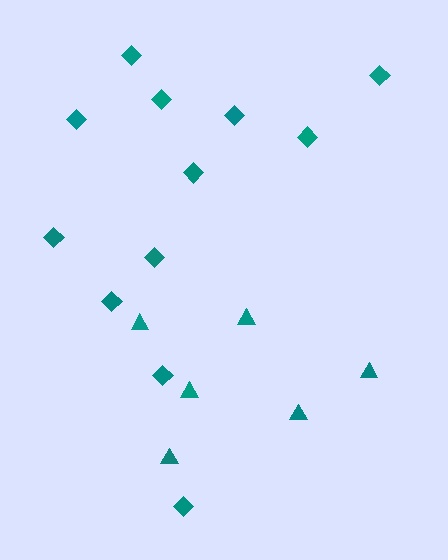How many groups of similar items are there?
There are 2 groups: one group of triangles (6) and one group of diamonds (12).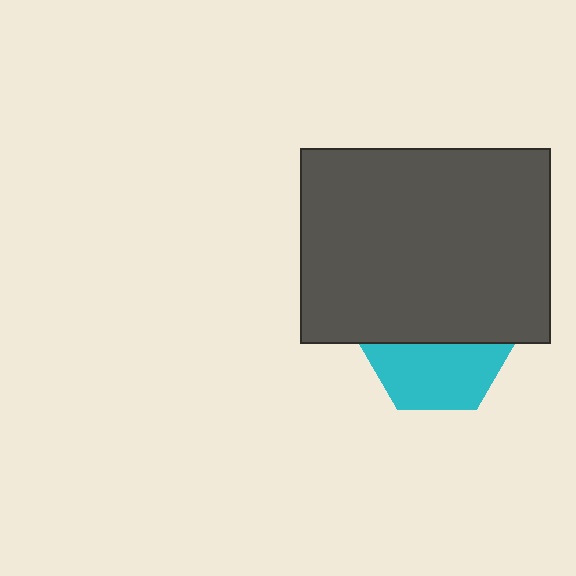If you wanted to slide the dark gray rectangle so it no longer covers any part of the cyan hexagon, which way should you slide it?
Slide it up — that is the most direct way to separate the two shapes.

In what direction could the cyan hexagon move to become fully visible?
The cyan hexagon could move down. That would shift it out from behind the dark gray rectangle entirely.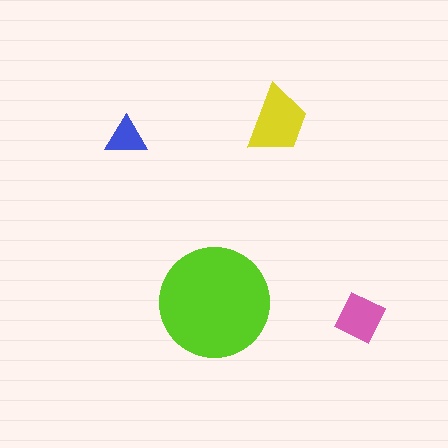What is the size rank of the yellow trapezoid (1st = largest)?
2nd.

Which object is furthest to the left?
The blue triangle is leftmost.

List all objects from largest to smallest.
The lime circle, the yellow trapezoid, the pink square, the blue triangle.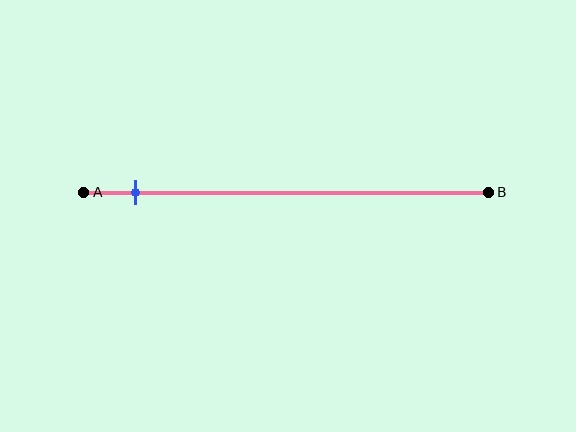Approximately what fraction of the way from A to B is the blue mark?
The blue mark is approximately 15% of the way from A to B.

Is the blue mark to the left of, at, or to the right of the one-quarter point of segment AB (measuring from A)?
The blue mark is to the left of the one-quarter point of segment AB.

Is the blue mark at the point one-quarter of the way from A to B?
No, the mark is at about 15% from A, not at the 25% one-quarter point.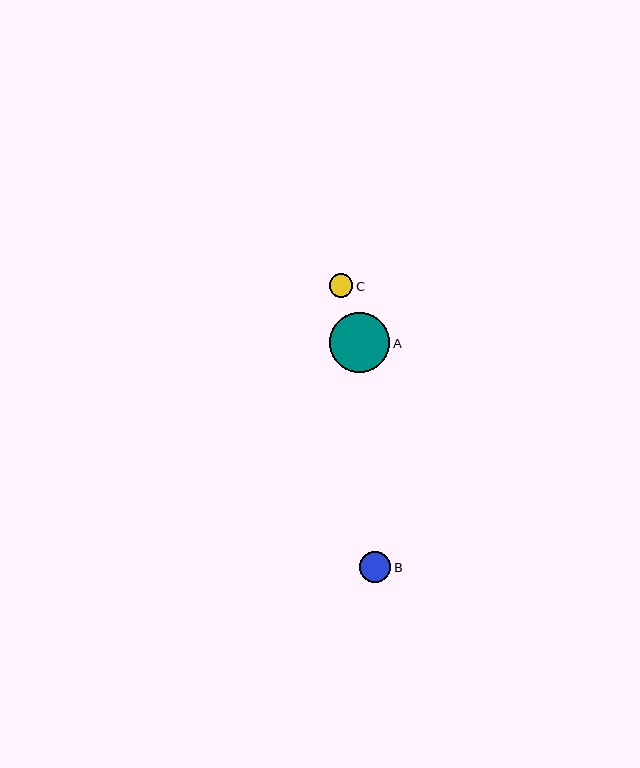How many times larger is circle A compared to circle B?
Circle A is approximately 1.9 times the size of circle B.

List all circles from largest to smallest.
From largest to smallest: A, B, C.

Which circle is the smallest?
Circle C is the smallest with a size of approximately 24 pixels.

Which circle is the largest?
Circle A is the largest with a size of approximately 60 pixels.